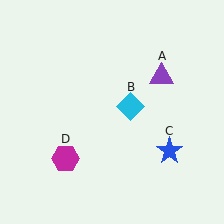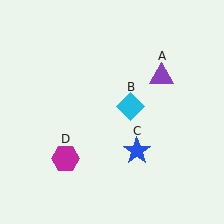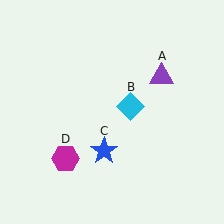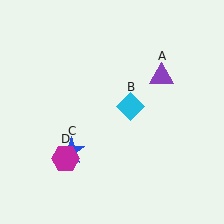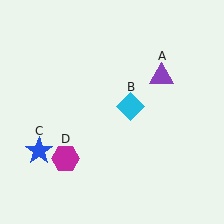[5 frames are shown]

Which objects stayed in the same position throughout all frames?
Purple triangle (object A) and cyan diamond (object B) and magenta hexagon (object D) remained stationary.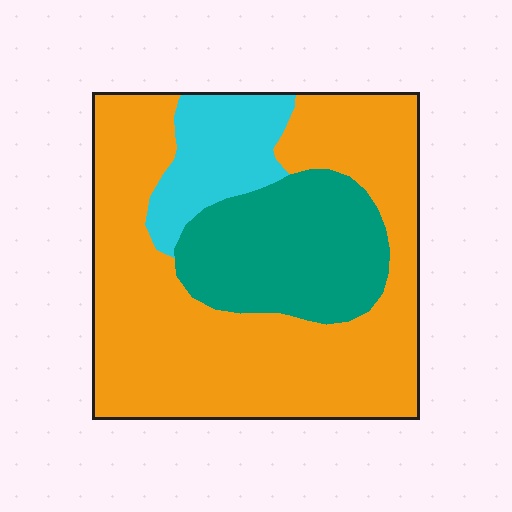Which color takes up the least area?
Cyan, at roughly 15%.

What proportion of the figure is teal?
Teal covers 24% of the figure.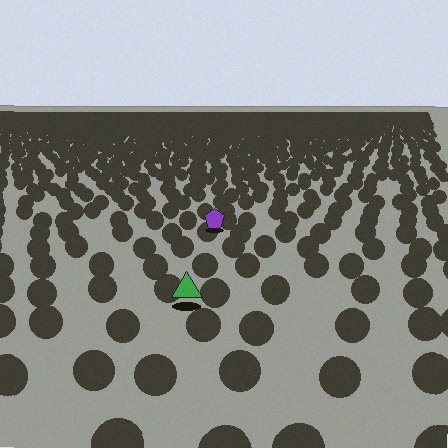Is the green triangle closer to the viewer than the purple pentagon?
Yes. The green triangle is closer — you can tell from the texture gradient: the ground texture is coarser near it.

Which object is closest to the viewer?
The green triangle is closest. The texture marks near it are larger and more spread out.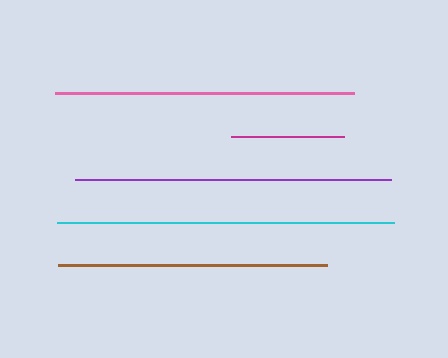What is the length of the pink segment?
The pink segment is approximately 299 pixels long.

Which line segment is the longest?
The cyan line is the longest at approximately 337 pixels.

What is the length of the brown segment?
The brown segment is approximately 269 pixels long.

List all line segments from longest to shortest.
From longest to shortest: cyan, purple, pink, brown, magenta.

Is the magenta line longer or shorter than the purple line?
The purple line is longer than the magenta line.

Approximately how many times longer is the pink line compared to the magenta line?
The pink line is approximately 2.6 times the length of the magenta line.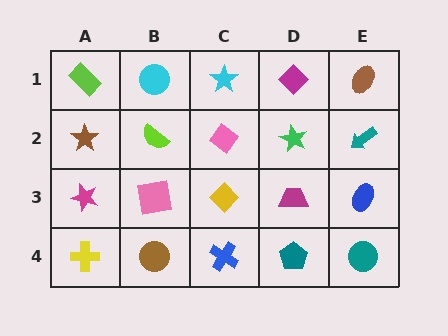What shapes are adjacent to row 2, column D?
A magenta diamond (row 1, column D), a magenta trapezoid (row 3, column D), a pink diamond (row 2, column C), a teal arrow (row 2, column E).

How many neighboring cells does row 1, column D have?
3.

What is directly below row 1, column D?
A green star.